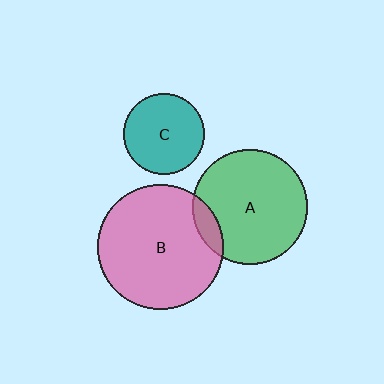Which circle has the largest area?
Circle B (pink).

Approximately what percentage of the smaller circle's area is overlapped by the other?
Approximately 10%.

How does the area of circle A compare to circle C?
Approximately 2.0 times.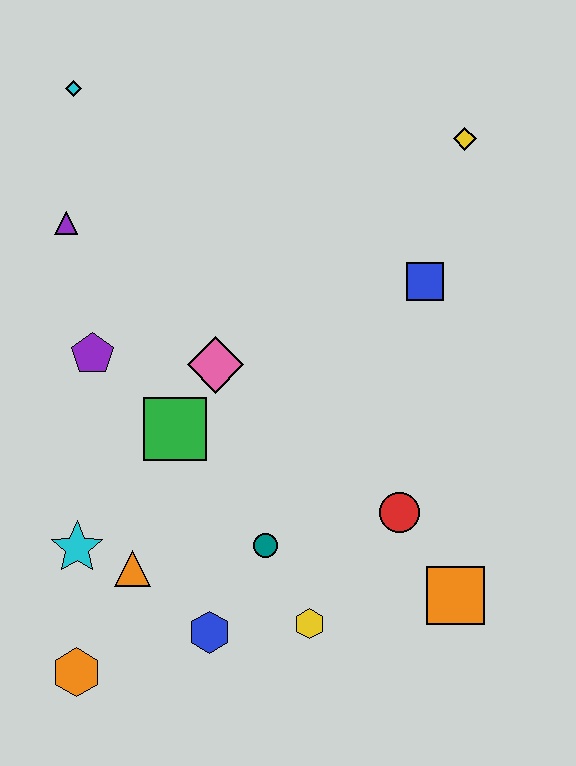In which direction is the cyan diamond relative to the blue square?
The cyan diamond is to the left of the blue square.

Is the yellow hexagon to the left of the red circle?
Yes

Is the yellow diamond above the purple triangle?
Yes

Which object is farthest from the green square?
The yellow diamond is farthest from the green square.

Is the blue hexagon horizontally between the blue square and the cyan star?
Yes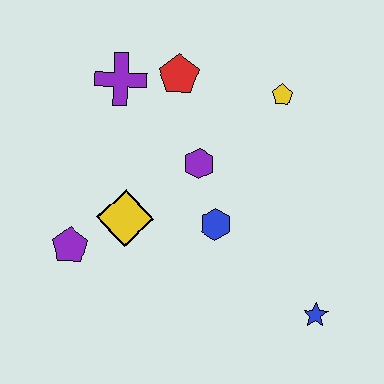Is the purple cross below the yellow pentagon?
No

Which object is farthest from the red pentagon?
The blue star is farthest from the red pentagon.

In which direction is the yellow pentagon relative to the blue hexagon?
The yellow pentagon is above the blue hexagon.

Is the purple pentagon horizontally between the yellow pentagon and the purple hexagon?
No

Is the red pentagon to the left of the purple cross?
No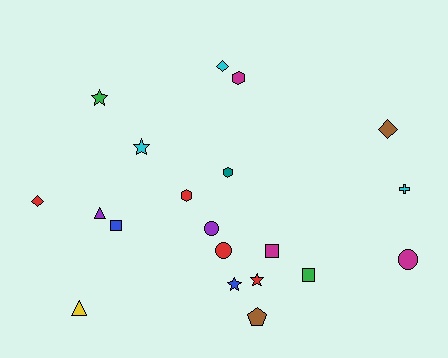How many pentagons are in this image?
There is 1 pentagon.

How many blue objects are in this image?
There are 2 blue objects.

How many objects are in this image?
There are 20 objects.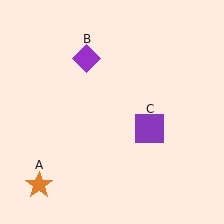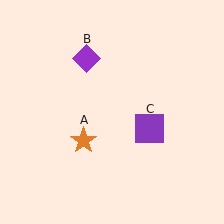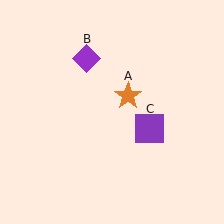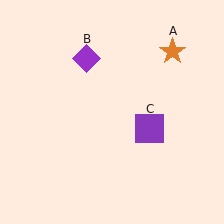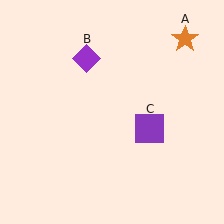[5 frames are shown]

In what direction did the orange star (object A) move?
The orange star (object A) moved up and to the right.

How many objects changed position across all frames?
1 object changed position: orange star (object A).